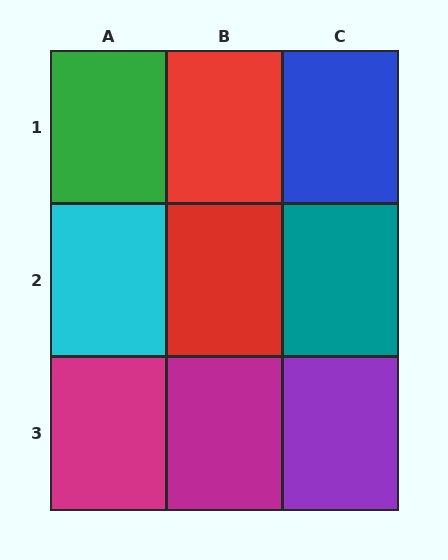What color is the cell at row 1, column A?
Green.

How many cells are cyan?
1 cell is cyan.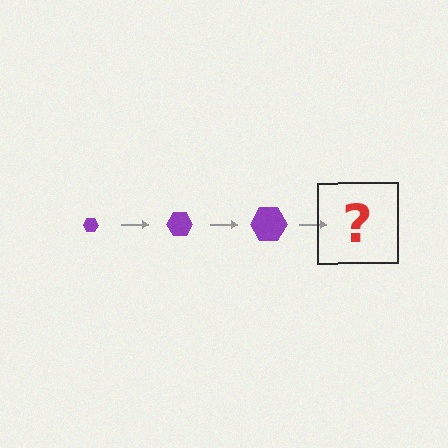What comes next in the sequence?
The next element should be a purple hexagon, larger than the previous one.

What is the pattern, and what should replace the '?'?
The pattern is that the hexagon gets progressively larger each step. The '?' should be a purple hexagon, larger than the previous one.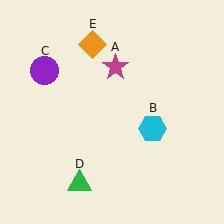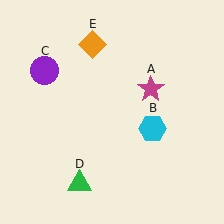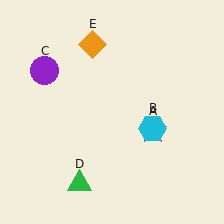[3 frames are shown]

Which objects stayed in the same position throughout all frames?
Cyan hexagon (object B) and purple circle (object C) and green triangle (object D) and orange diamond (object E) remained stationary.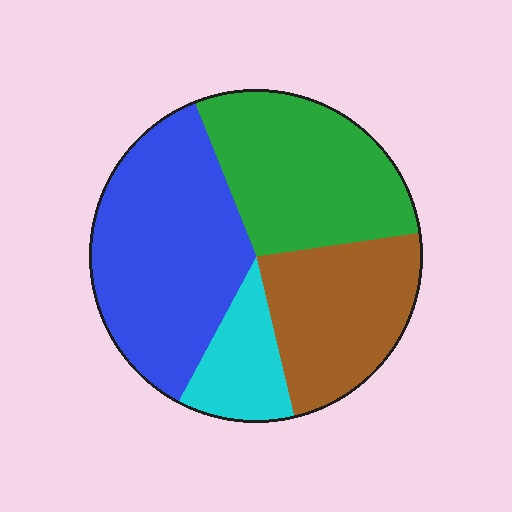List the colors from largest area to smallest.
From largest to smallest: blue, green, brown, cyan.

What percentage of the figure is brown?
Brown covers roughly 25% of the figure.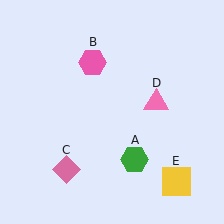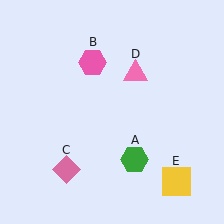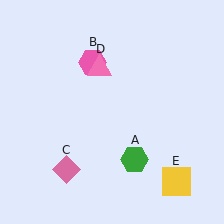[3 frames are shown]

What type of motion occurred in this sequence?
The pink triangle (object D) rotated counterclockwise around the center of the scene.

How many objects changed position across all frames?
1 object changed position: pink triangle (object D).